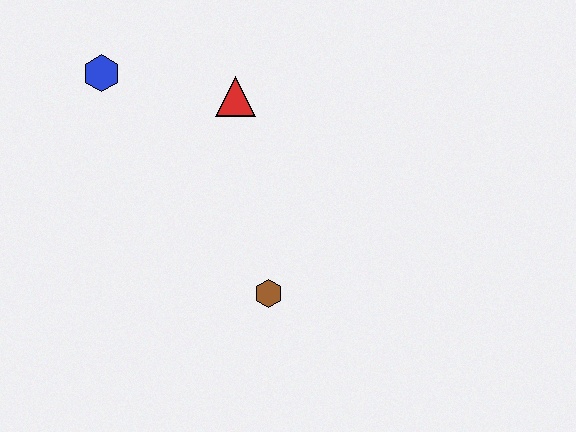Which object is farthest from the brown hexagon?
The blue hexagon is farthest from the brown hexagon.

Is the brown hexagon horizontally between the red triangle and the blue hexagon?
No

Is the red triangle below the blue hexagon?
Yes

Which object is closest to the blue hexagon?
The red triangle is closest to the blue hexagon.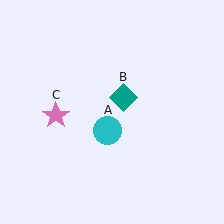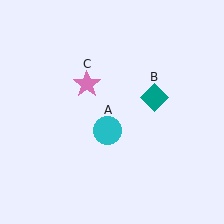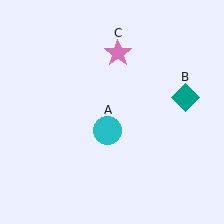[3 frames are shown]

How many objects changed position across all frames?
2 objects changed position: teal diamond (object B), pink star (object C).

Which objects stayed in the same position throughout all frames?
Cyan circle (object A) remained stationary.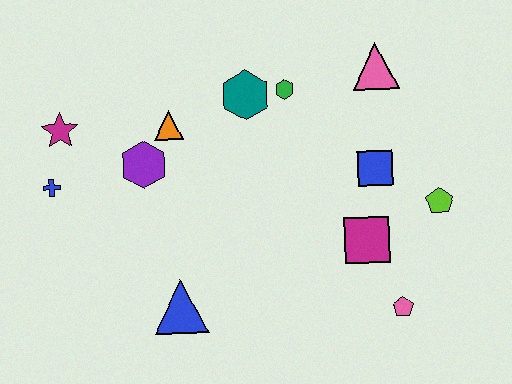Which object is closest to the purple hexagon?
The orange triangle is closest to the purple hexagon.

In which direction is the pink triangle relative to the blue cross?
The pink triangle is to the right of the blue cross.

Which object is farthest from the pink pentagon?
The magenta star is farthest from the pink pentagon.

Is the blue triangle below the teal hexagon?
Yes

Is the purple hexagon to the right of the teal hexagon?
No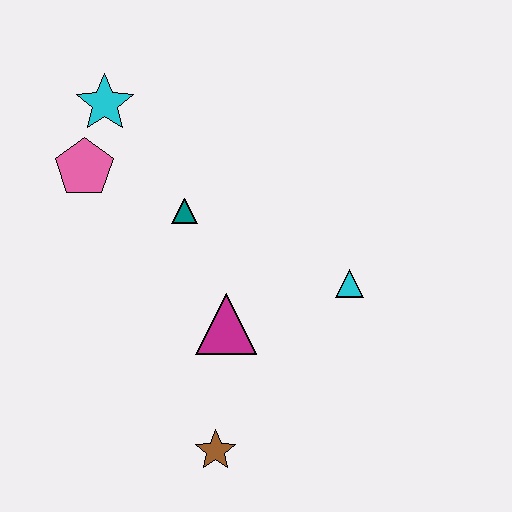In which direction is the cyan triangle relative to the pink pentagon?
The cyan triangle is to the right of the pink pentagon.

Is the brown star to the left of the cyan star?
No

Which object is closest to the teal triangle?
The pink pentagon is closest to the teal triangle.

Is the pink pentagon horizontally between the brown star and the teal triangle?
No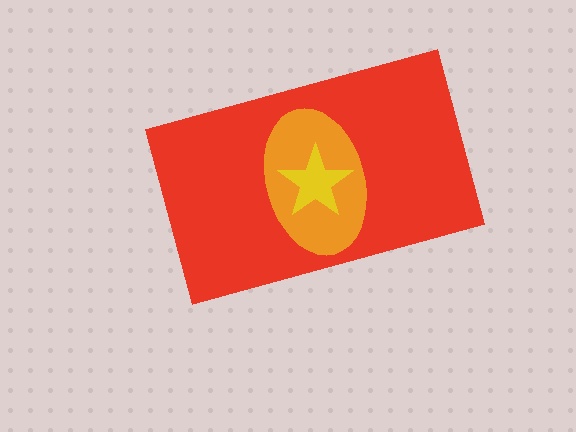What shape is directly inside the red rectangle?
The orange ellipse.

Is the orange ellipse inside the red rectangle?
Yes.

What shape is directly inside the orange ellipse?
The yellow star.